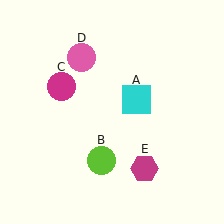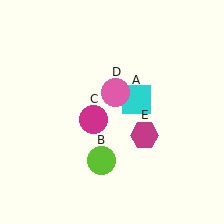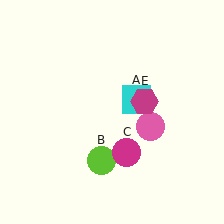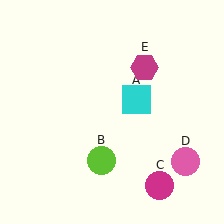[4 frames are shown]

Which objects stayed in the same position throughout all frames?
Cyan square (object A) and lime circle (object B) remained stationary.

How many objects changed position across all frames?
3 objects changed position: magenta circle (object C), pink circle (object D), magenta hexagon (object E).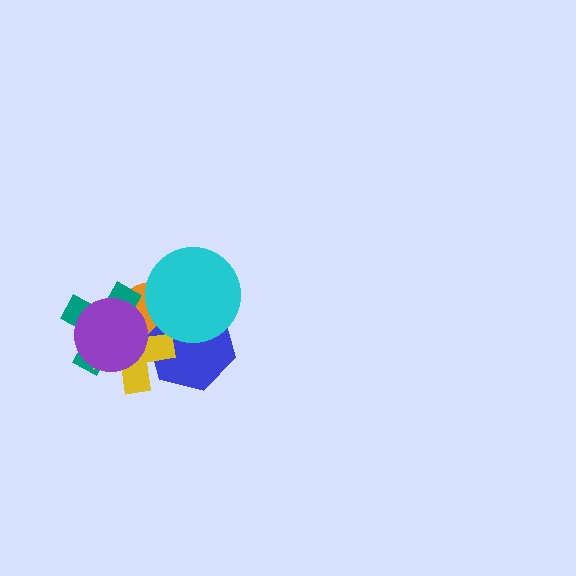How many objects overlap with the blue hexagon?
3 objects overlap with the blue hexagon.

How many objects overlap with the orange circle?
5 objects overlap with the orange circle.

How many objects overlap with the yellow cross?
4 objects overlap with the yellow cross.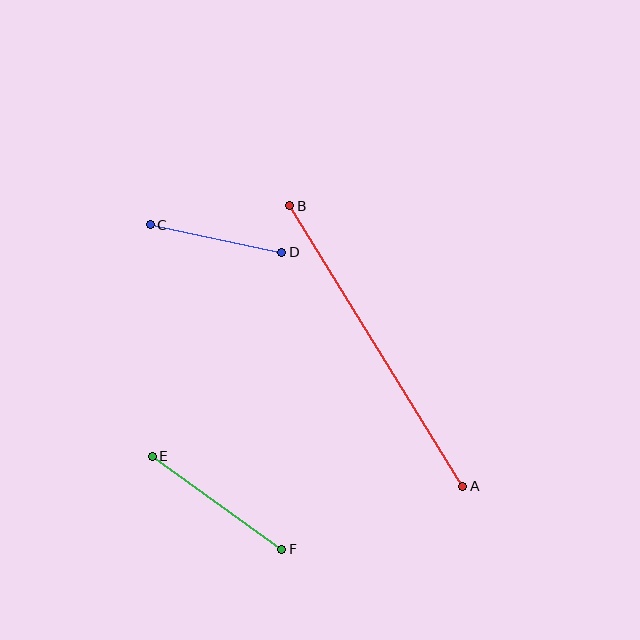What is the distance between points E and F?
The distance is approximately 159 pixels.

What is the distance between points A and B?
The distance is approximately 329 pixels.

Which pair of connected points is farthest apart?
Points A and B are farthest apart.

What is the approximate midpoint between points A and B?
The midpoint is at approximately (376, 346) pixels.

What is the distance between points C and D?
The distance is approximately 134 pixels.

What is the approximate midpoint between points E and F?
The midpoint is at approximately (217, 503) pixels.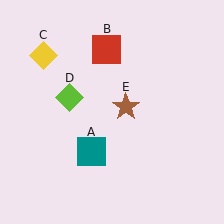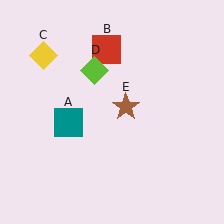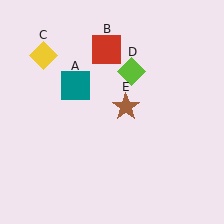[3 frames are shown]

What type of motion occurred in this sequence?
The teal square (object A), lime diamond (object D) rotated clockwise around the center of the scene.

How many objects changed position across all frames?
2 objects changed position: teal square (object A), lime diamond (object D).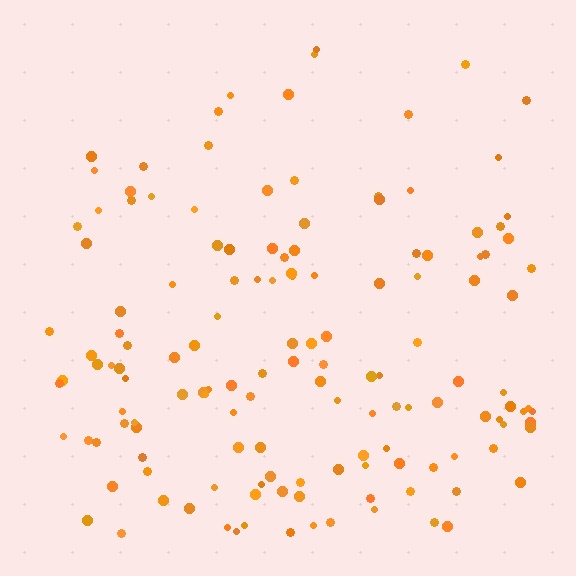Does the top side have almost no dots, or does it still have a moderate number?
Still a moderate number, just noticeably fewer than the bottom.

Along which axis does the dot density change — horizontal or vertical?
Vertical.